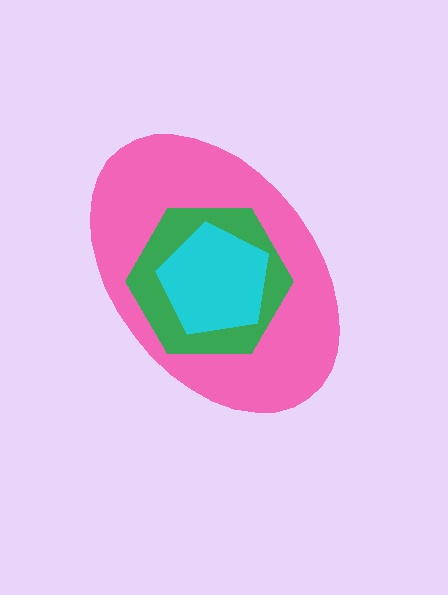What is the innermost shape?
The cyan pentagon.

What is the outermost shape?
The pink ellipse.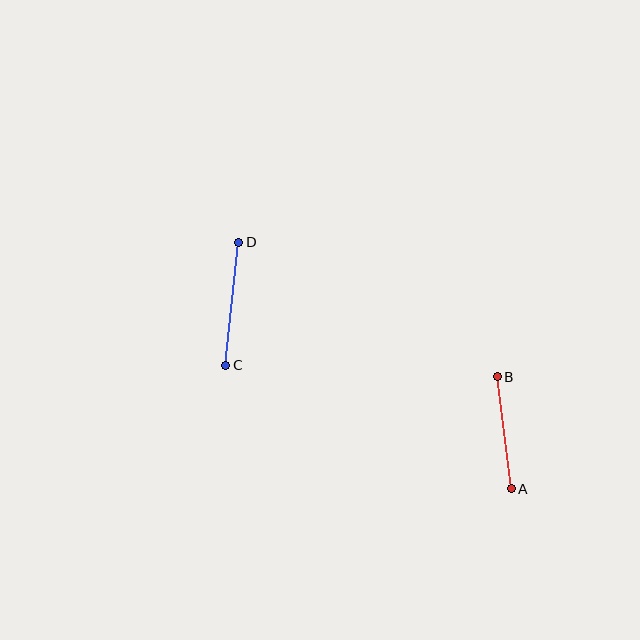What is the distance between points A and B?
The distance is approximately 113 pixels.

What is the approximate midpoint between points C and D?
The midpoint is at approximately (232, 304) pixels.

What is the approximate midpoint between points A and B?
The midpoint is at approximately (504, 433) pixels.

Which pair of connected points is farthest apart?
Points C and D are farthest apart.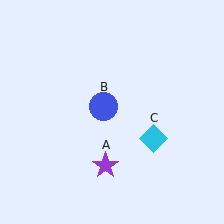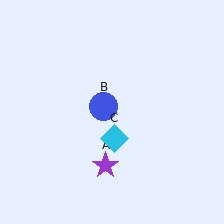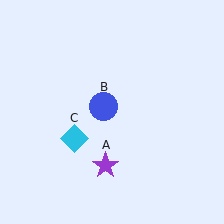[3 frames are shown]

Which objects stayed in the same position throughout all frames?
Purple star (object A) and blue circle (object B) remained stationary.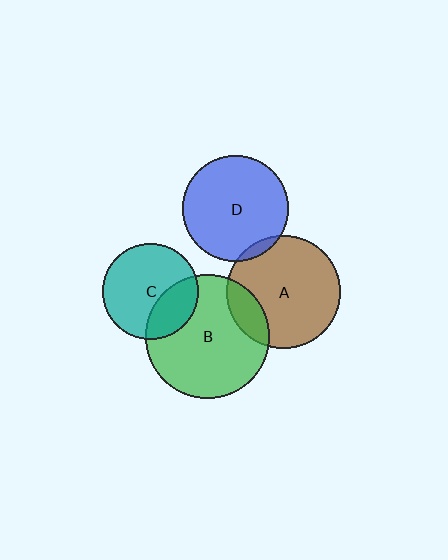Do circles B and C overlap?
Yes.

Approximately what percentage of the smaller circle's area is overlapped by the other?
Approximately 30%.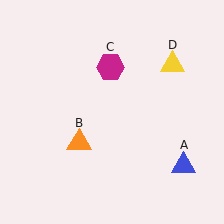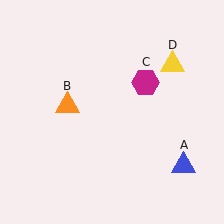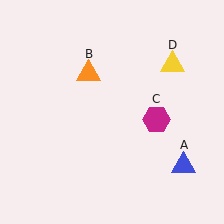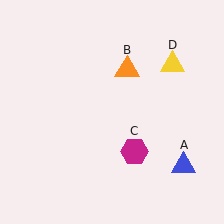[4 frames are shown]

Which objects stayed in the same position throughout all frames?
Blue triangle (object A) and yellow triangle (object D) remained stationary.